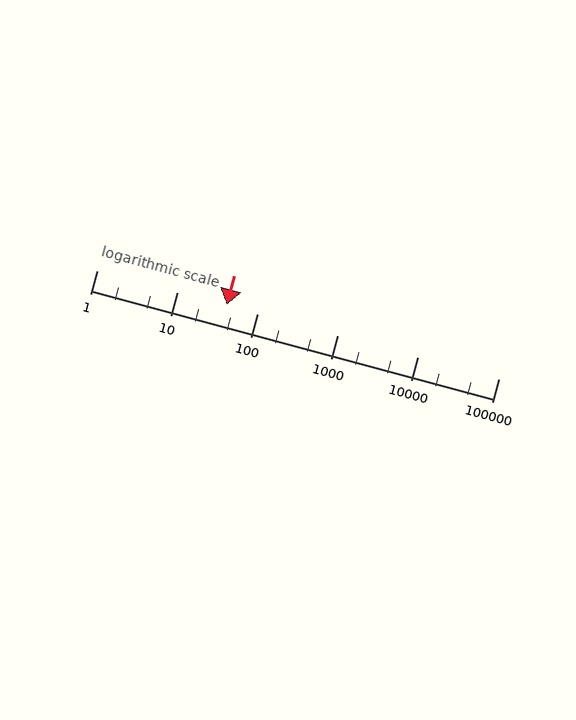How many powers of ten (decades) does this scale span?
The scale spans 5 decades, from 1 to 100000.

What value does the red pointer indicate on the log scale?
The pointer indicates approximately 41.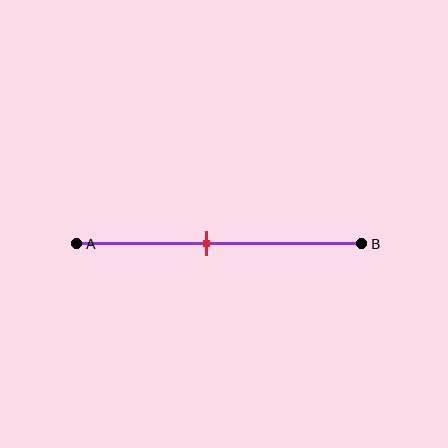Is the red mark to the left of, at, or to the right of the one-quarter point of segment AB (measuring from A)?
The red mark is to the right of the one-quarter point of segment AB.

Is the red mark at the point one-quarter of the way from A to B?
No, the mark is at about 45% from A, not at the 25% one-quarter point.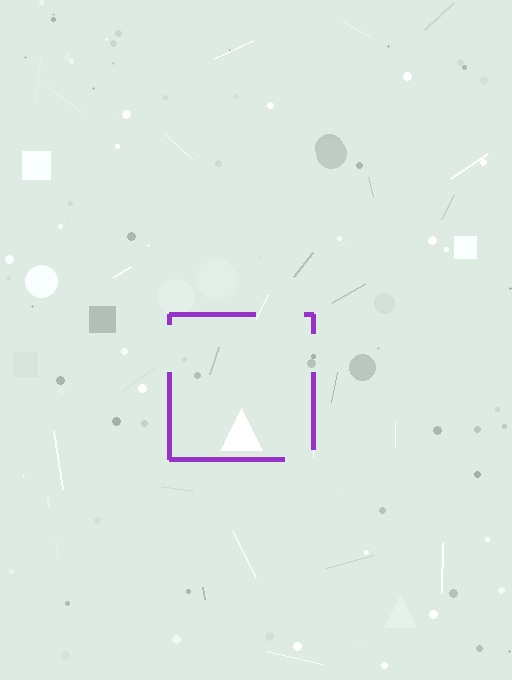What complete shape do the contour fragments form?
The contour fragments form a square.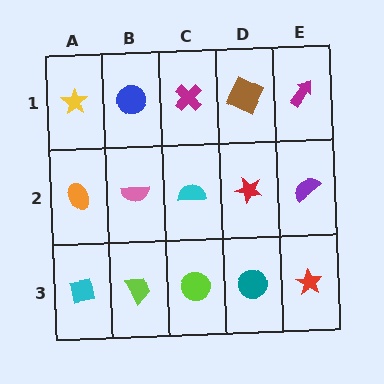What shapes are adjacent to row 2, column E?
A magenta arrow (row 1, column E), a red star (row 3, column E), a red star (row 2, column D).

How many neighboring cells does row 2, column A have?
3.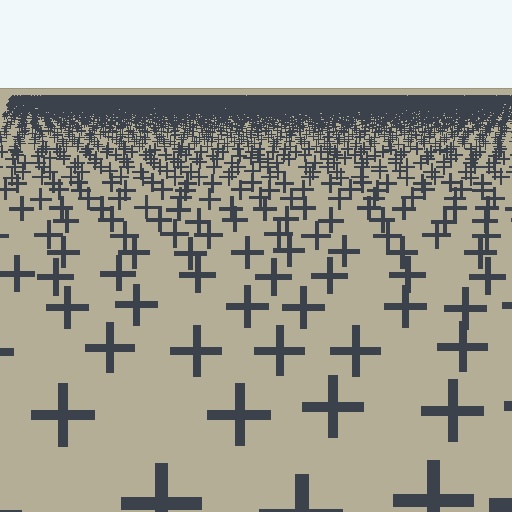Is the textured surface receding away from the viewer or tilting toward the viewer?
The surface is receding away from the viewer. Texture elements get smaller and denser toward the top.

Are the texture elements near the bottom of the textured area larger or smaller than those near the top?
Larger. Near the bottom, elements are closer to the viewer and appear at a bigger on-screen size.